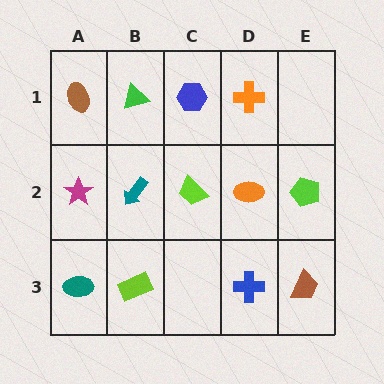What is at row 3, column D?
A blue cross.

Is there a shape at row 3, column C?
No, that cell is empty.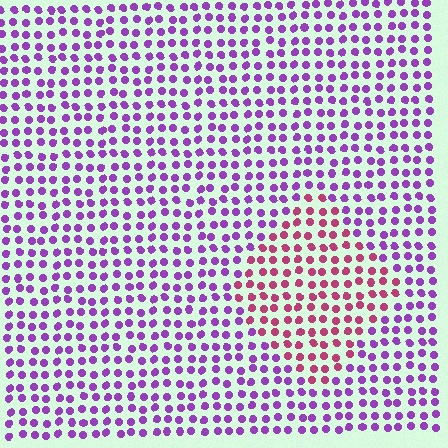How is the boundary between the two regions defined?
The boundary is defined purely by a slight shift in hue (about 48 degrees). Spacing, size, and orientation are identical on both sides.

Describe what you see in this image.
The image is filled with small purple elements in a uniform arrangement. A diamond-shaped region is visible where the elements are tinted to a slightly different hue, forming a subtle color boundary.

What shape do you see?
I see a diamond.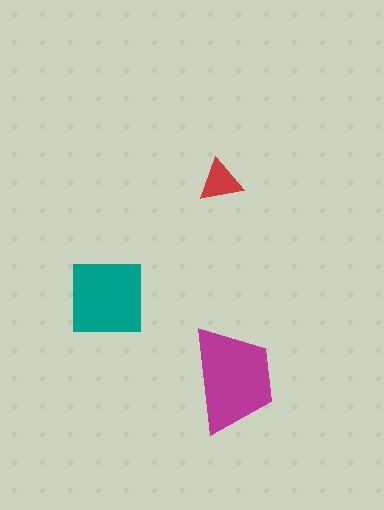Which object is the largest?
The magenta trapezoid.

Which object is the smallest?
The red triangle.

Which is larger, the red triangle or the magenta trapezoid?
The magenta trapezoid.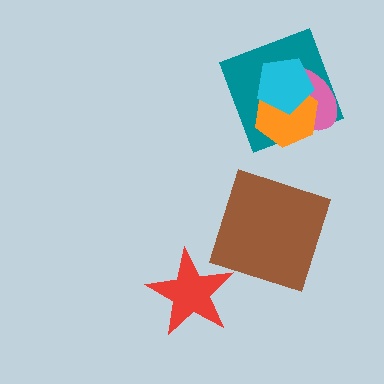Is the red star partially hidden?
No, no other shape covers it.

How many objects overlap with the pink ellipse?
3 objects overlap with the pink ellipse.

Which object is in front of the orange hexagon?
The cyan pentagon is in front of the orange hexagon.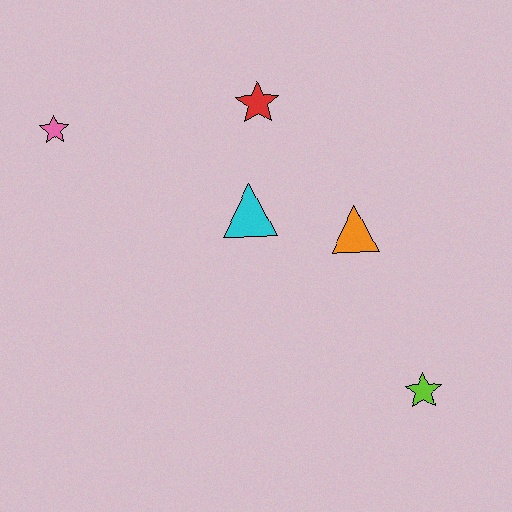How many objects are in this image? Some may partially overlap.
There are 5 objects.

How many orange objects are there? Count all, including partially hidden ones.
There is 1 orange object.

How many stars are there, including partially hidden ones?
There are 3 stars.